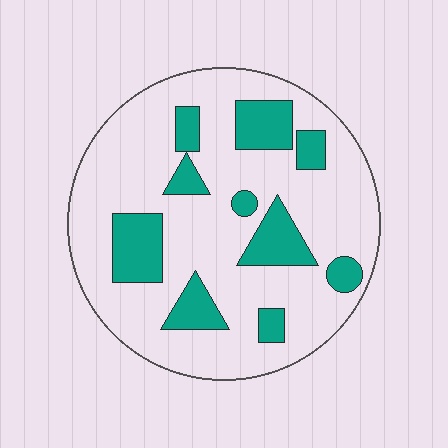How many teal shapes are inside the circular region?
10.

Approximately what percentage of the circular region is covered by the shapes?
Approximately 25%.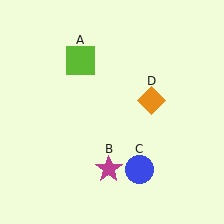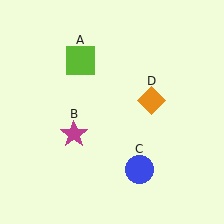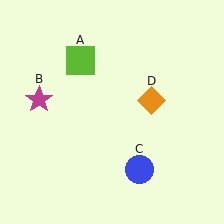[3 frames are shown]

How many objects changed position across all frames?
1 object changed position: magenta star (object B).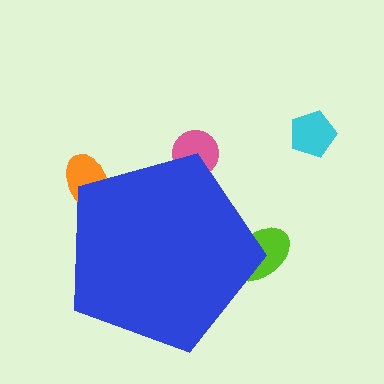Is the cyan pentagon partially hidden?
No, the cyan pentagon is fully visible.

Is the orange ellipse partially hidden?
Yes, the orange ellipse is partially hidden behind the blue pentagon.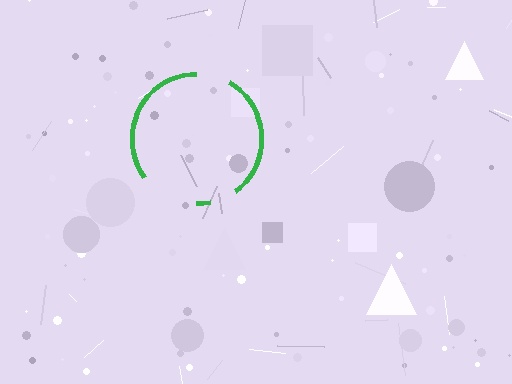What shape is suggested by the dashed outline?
The dashed outline suggests a circle.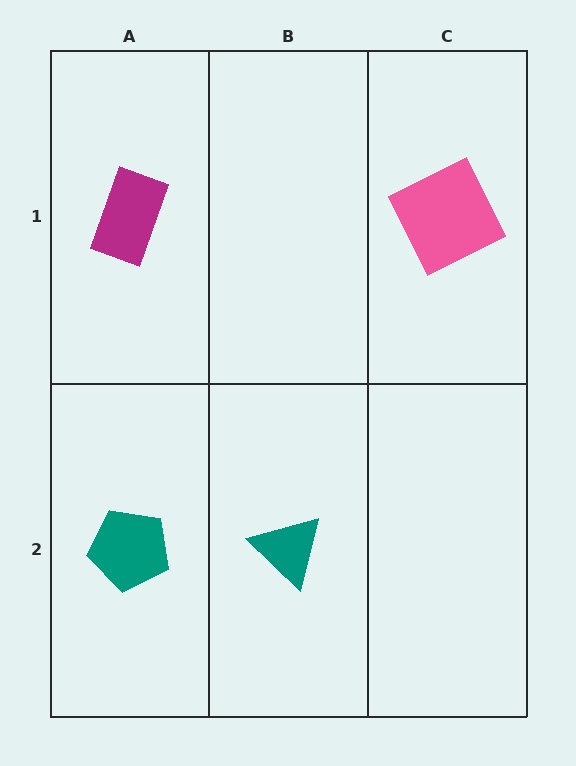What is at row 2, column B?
A teal triangle.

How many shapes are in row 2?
2 shapes.